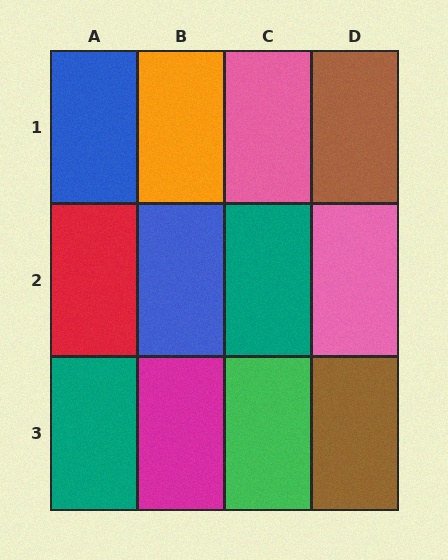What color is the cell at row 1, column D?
Brown.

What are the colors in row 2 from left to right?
Red, blue, teal, pink.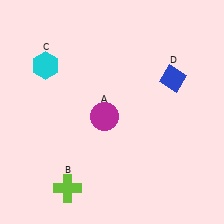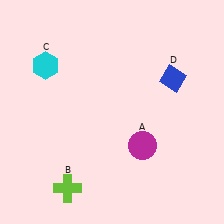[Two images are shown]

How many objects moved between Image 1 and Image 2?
1 object moved between the two images.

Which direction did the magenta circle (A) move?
The magenta circle (A) moved right.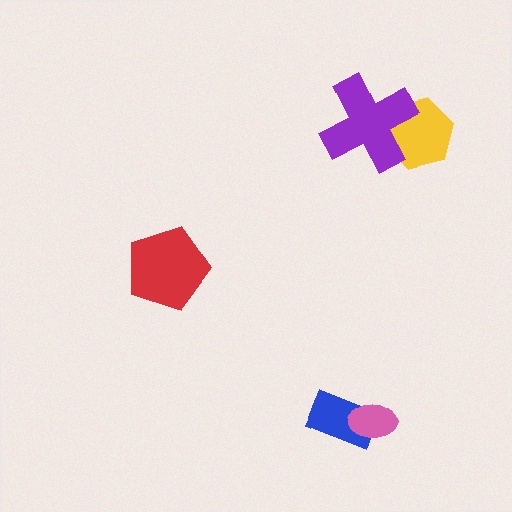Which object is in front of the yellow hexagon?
The purple cross is in front of the yellow hexagon.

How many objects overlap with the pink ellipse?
1 object overlaps with the pink ellipse.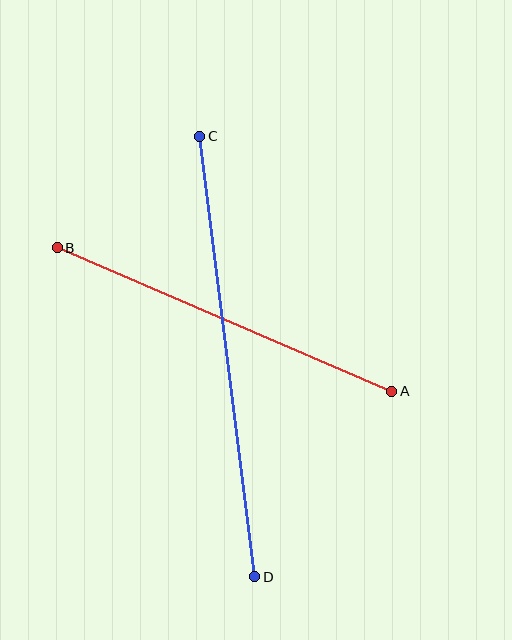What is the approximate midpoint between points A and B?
The midpoint is at approximately (224, 320) pixels.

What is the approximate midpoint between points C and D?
The midpoint is at approximately (227, 357) pixels.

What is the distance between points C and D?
The distance is approximately 444 pixels.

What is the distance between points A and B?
The distance is approximately 364 pixels.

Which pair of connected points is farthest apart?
Points C and D are farthest apart.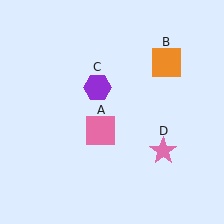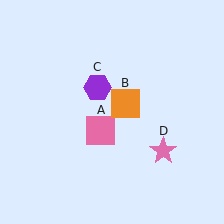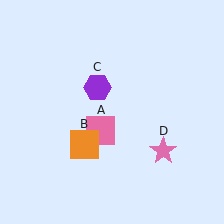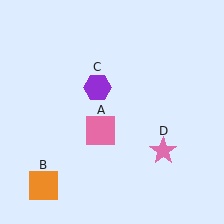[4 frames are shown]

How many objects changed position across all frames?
1 object changed position: orange square (object B).